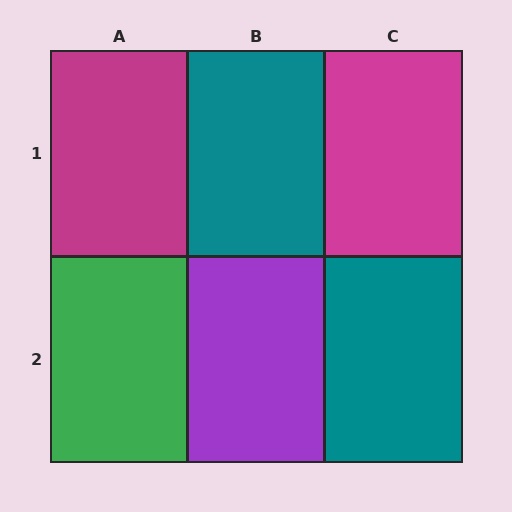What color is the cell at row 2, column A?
Green.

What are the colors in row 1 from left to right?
Magenta, teal, magenta.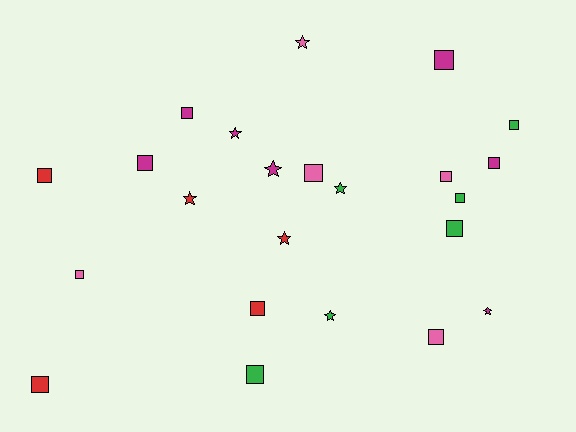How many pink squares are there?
There are 4 pink squares.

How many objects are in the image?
There are 23 objects.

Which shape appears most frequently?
Square, with 15 objects.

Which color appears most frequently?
Magenta, with 7 objects.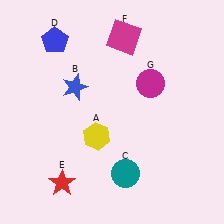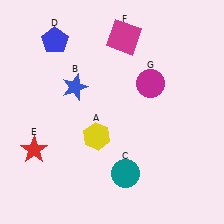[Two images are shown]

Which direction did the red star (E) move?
The red star (E) moved up.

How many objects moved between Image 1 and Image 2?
1 object moved between the two images.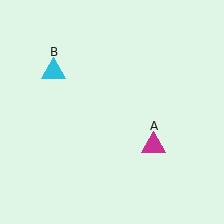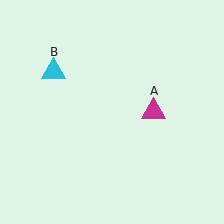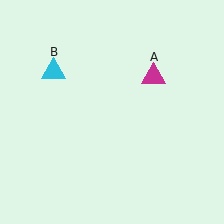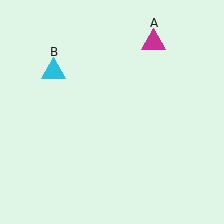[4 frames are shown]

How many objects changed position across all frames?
1 object changed position: magenta triangle (object A).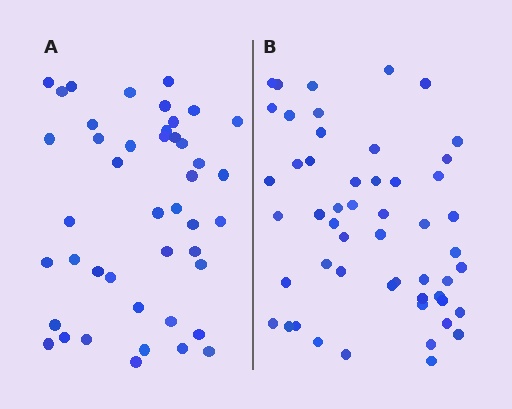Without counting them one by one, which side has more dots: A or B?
Region B (the right region) has more dots.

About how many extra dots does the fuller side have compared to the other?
Region B has roughly 8 or so more dots than region A.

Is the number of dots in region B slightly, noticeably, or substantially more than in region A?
Region B has only slightly more — the two regions are fairly close. The ratio is roughly 1.2 to 1.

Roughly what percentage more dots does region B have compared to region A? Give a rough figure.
About 20% more.